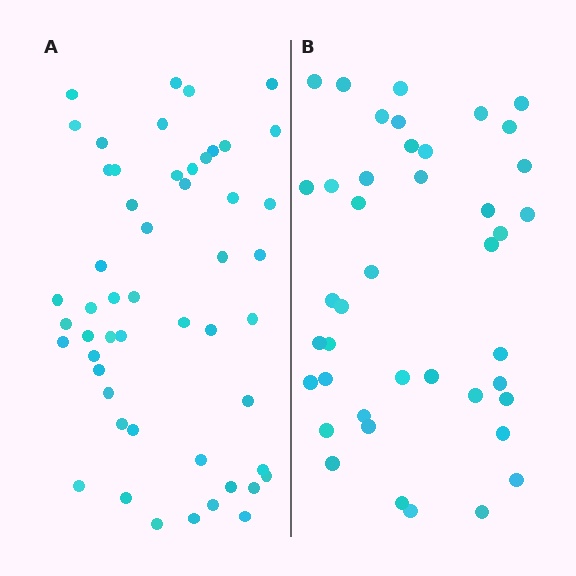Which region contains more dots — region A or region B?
Region A (the left region) has more dots.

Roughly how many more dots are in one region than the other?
Region A has roughly 10 or so more dots than region B.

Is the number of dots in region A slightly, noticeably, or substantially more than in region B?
Region A has only slightly more — the two regions are fairly close. The ratio is roughly 1.2 to 1.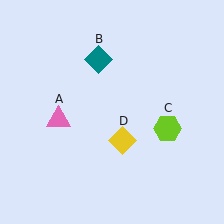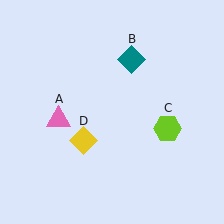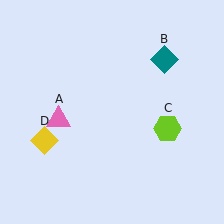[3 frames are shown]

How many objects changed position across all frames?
2 objects changed position: teal diamond (object B), yellow diamond (object D).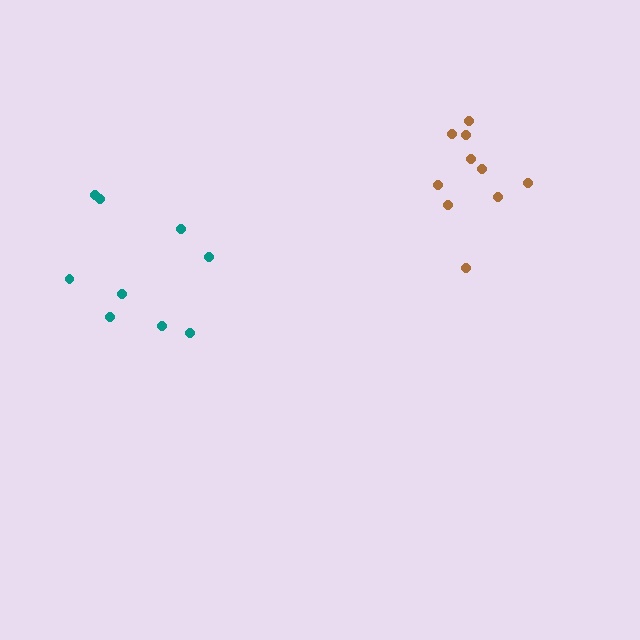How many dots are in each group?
Group 1: 9 dots, Group 2: 10 dots (19 total).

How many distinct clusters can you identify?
There are 2 distinct clusters.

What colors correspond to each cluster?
The clusters are colored: teal, brown.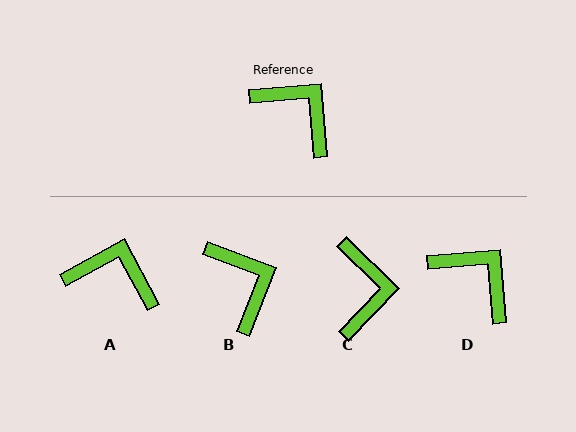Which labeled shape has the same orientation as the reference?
D.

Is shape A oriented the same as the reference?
No, it is off by about 24 degrees.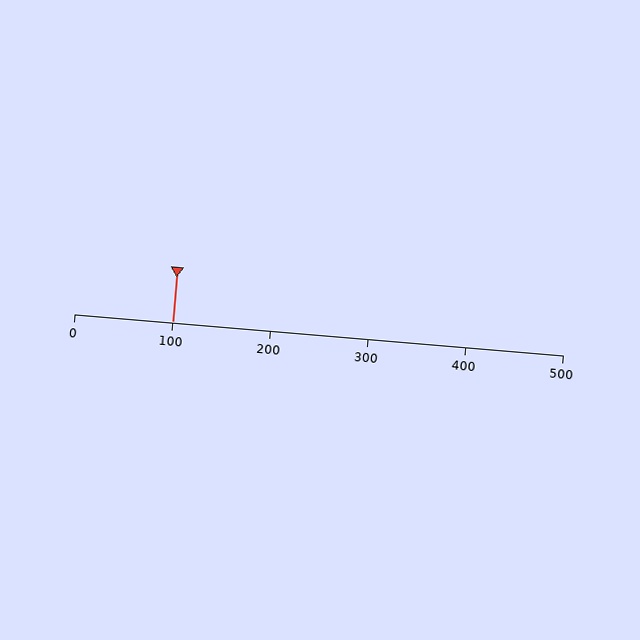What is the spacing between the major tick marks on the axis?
The major ticks are spaced 100 apart.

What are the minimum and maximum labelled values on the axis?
The axis runs from 0 to 500.